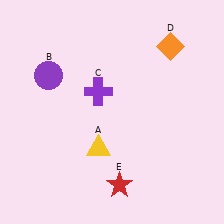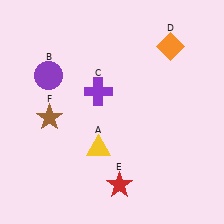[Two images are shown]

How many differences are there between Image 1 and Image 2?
There is 1 difference between the two images.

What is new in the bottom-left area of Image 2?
A brown star (F) was added in the bottom-left area of Image 2.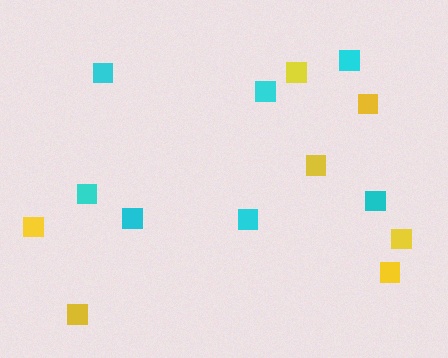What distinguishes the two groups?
There are 2 groups: one group of cyan squares (7) and one group of yellow squares (7).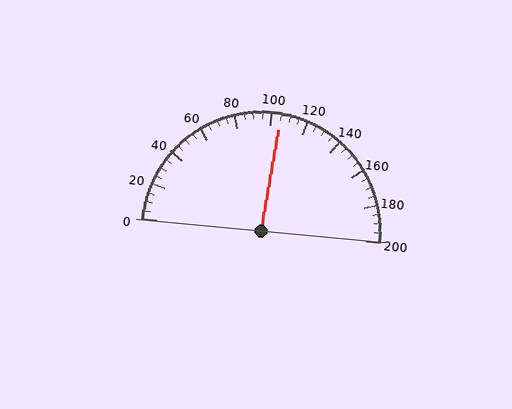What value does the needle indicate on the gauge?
The needle indicates approximately 105.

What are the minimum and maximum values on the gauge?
The gauge ranges from 0 to 200.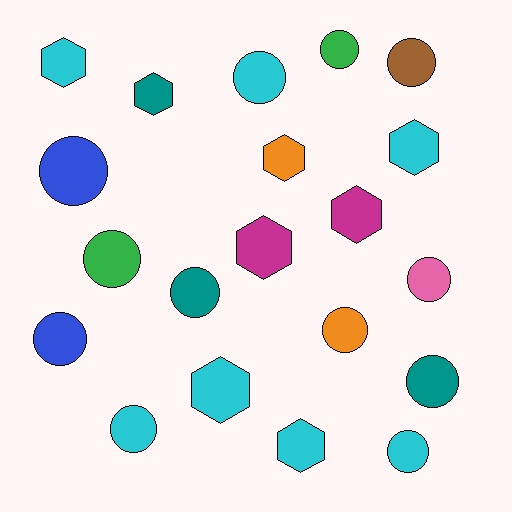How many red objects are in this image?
There are no red objects.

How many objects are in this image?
There are 20 objects.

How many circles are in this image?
There are 12 circles.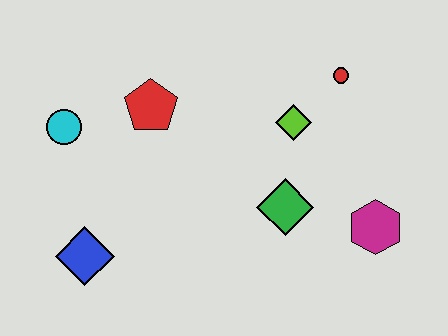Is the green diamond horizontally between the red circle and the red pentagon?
Yes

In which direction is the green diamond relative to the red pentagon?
The green diamond is to the right of the red pentagon.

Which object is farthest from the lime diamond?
The blue diamond is farthest from the lime diamond.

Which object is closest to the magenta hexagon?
The green diamond is closest to the magenta hexagon.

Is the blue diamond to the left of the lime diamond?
Yes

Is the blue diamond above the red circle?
No